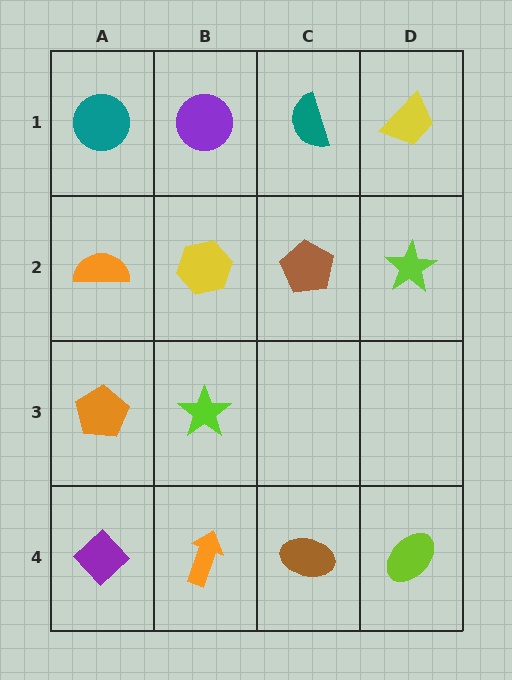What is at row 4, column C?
A brown ellipse.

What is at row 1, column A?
A teal circle.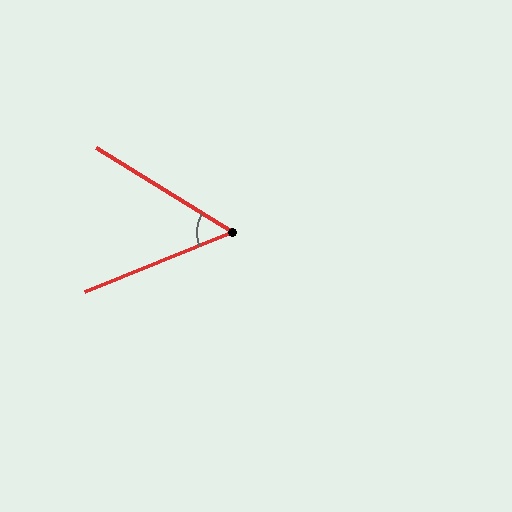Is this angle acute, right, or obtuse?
It is acute.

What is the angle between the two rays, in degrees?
Approximately 54 degrees.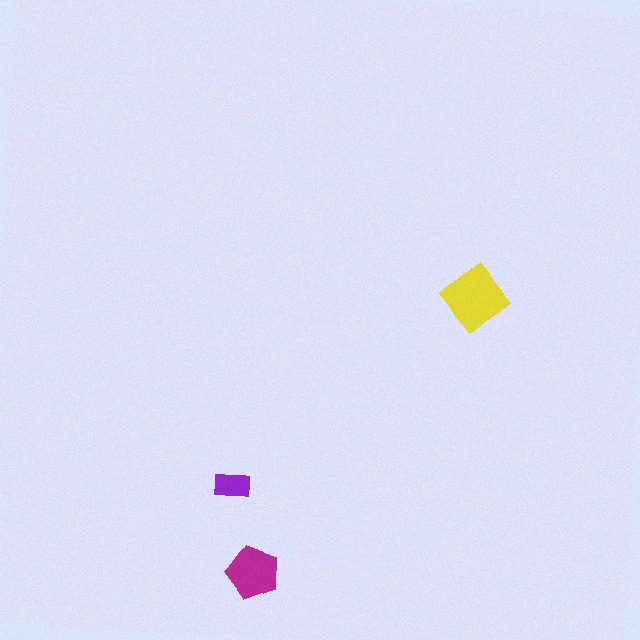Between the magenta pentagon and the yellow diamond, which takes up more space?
The yellow diamond.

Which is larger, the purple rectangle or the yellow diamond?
The yellow diamond.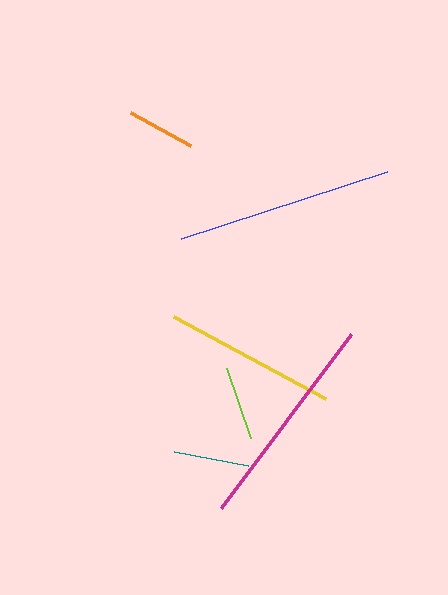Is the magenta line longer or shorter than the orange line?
The magenta line is longer than the orange line.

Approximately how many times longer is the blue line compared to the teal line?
The blue line is approximately 2.9 times the length of the teal line.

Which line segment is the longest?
The magenta line is the longest at approximately 217 pixels.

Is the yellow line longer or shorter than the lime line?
The yellow line is longer than the lime line.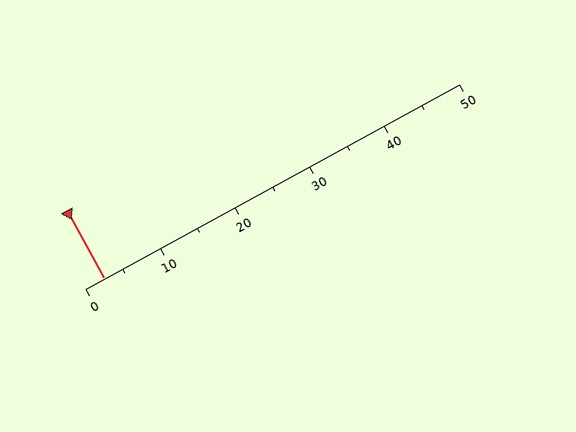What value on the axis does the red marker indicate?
The marker indicates approximately 2.5.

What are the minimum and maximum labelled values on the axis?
The axis runs from 0 to 50.